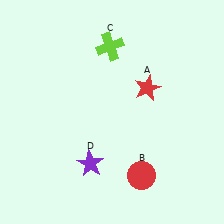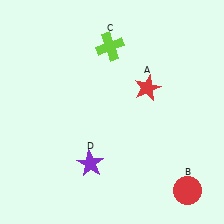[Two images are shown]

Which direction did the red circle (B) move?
The red circle (B) moved right.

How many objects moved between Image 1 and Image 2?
1 object moved between the two images.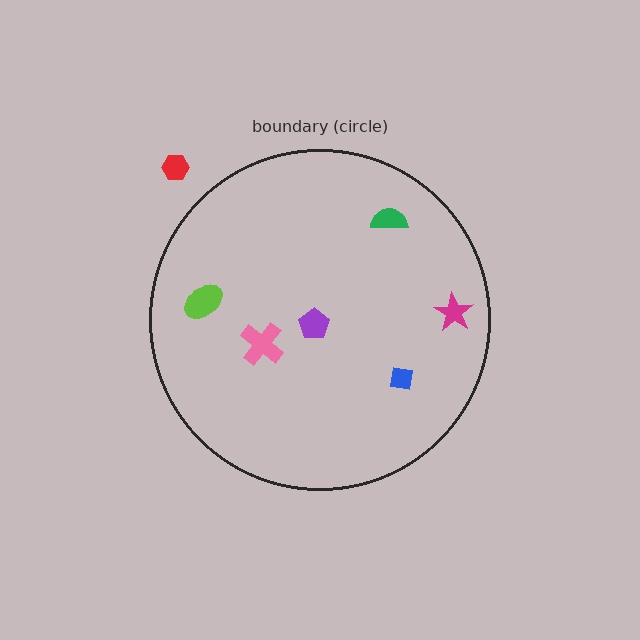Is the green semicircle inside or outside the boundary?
Inside.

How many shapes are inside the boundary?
6 inside, 1 outside.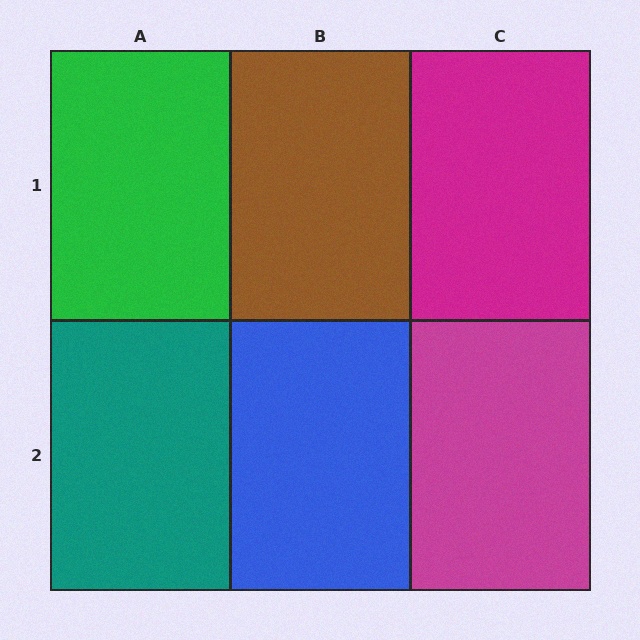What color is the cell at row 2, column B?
Blue.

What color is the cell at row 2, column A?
Teal.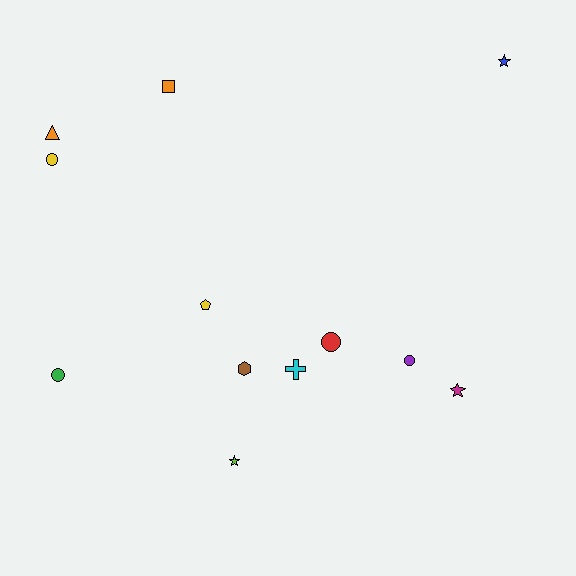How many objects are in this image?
There are 12 objects.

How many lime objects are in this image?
There is 1 lime object.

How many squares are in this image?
There is 1 square.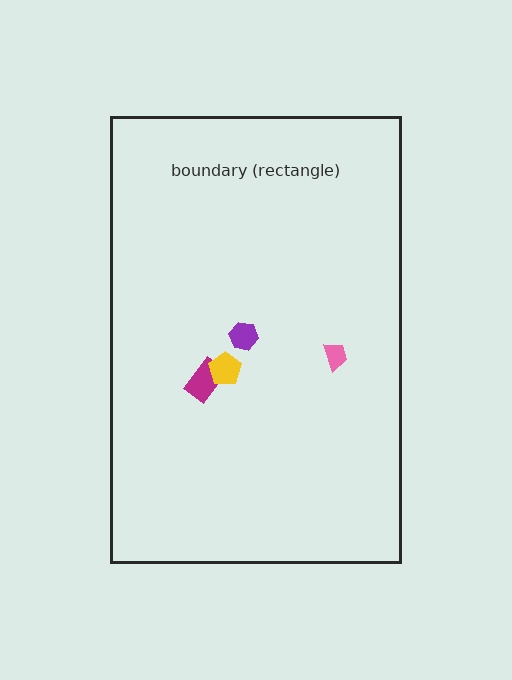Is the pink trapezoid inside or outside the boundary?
Inside.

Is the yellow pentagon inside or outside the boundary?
Inside.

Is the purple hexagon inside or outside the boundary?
Inside.